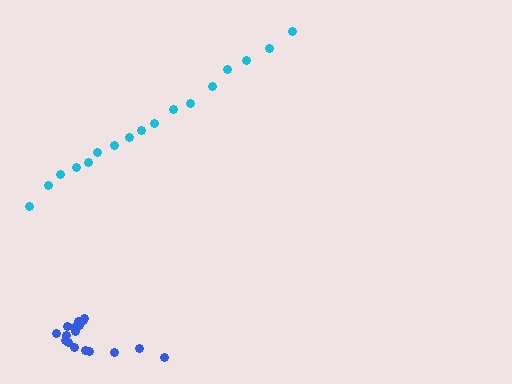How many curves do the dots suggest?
There are 2 distinct paths.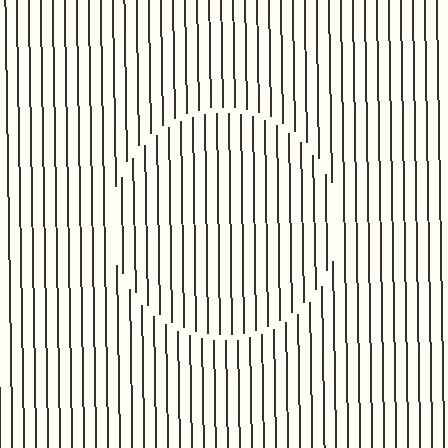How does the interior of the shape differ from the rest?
The interior of the shape contains the same grating, shifted by half a period — the contour is defined by the phase discontinuity where line-ends from the inner and outer gratings abut.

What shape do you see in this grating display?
An illusory circle. The interior of the shape contains the same grating, shifted by half a period — the contour is defined by the phase discontinuity where line-ends from the inner and outer gratings abut.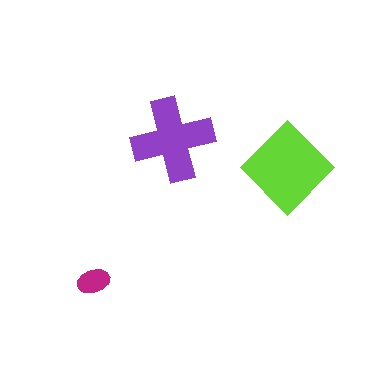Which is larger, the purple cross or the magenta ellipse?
The purple cross.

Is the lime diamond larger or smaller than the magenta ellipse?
Larger.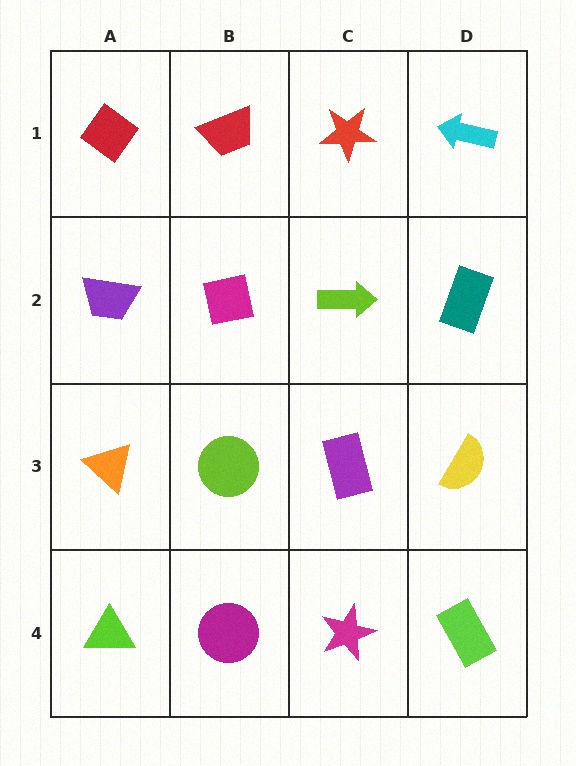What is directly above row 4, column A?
An orange triangle.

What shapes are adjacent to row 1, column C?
A lime arrow (row 2, column C), a red trapezoid (row 1, column B), a cyan arrow (row 1, column D).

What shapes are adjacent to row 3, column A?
A purple trapezoid (row 2, column A), a lime triangle (row 4, column A), a lime circle (row 3, column B).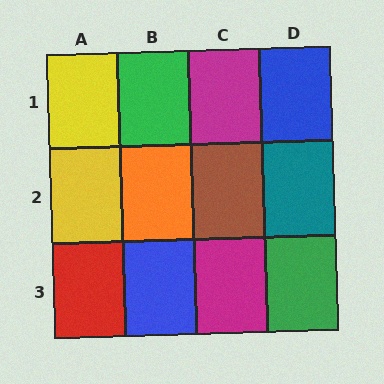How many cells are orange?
1 cell is orange.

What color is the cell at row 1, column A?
Yellow.